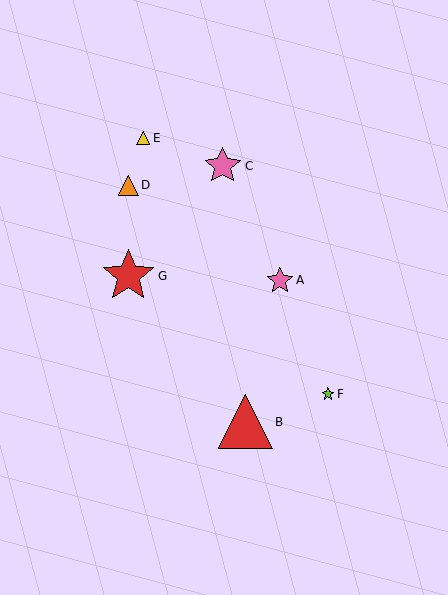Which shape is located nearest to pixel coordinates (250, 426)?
The red triangle (labeled B) at (246, 422) is nearest to that location.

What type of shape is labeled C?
Shape C is a pink star.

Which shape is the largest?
The red triangle (labeled B) is the largest.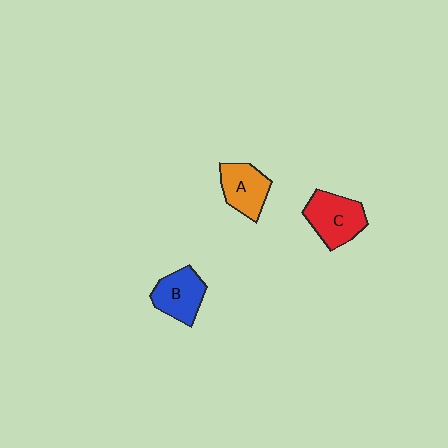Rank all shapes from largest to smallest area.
From largest to smallest: C (red), B (blue), A (orange).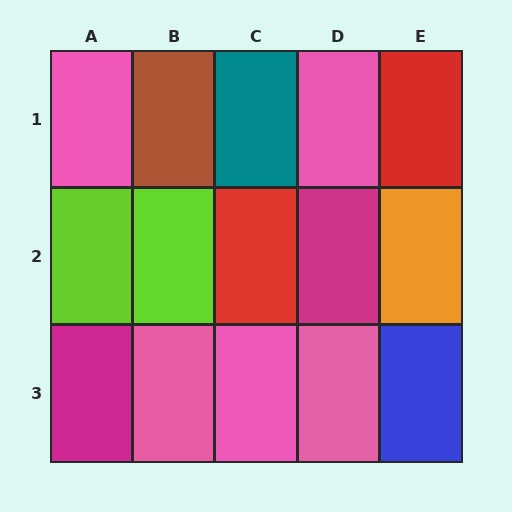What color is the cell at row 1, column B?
Brown.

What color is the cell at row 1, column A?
Pink.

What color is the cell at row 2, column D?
Magenta.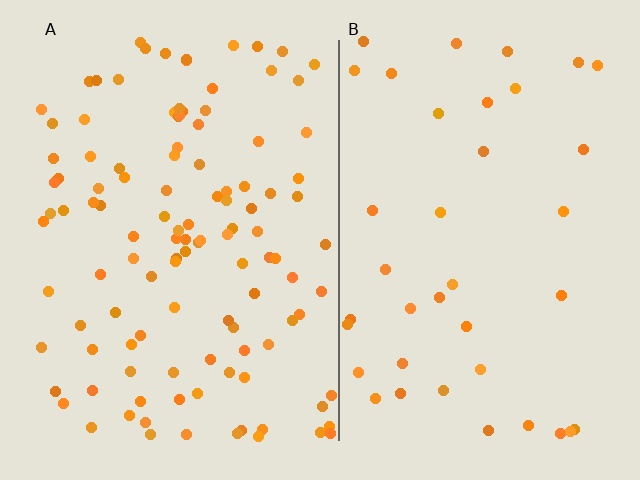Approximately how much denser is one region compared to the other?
Approximately 2.9× — region A over region B.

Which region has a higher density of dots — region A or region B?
A (the left).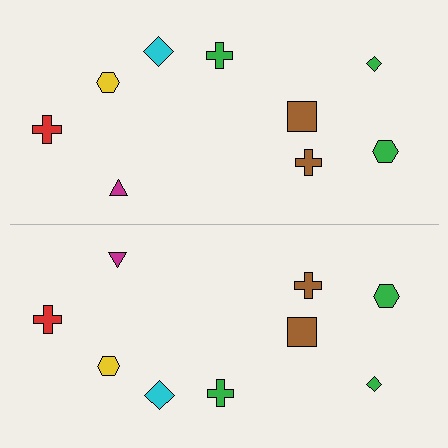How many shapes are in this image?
There are 18 shapes in this image.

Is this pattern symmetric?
Yes, this pattern has bilateral (reflection) symmetry.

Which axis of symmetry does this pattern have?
The pattern has a horizontal axis of symmetry running through the center of the image.